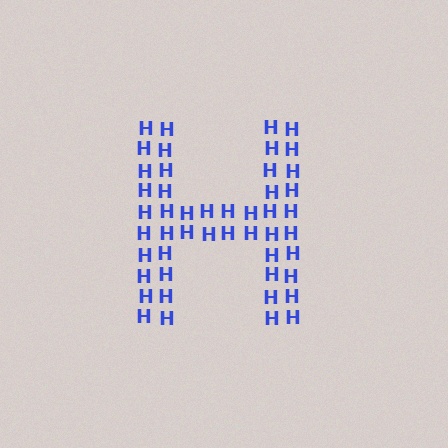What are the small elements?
The small elements are letter H's.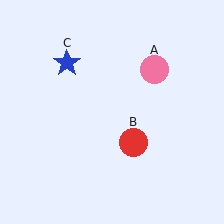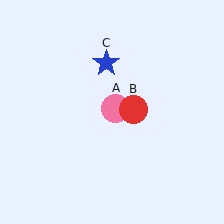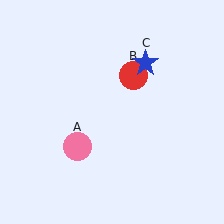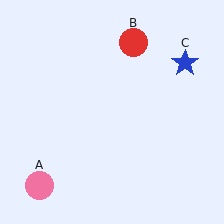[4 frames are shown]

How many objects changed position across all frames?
3 objects changed position: pink circle (object A), red circle (object B), blue star (object C).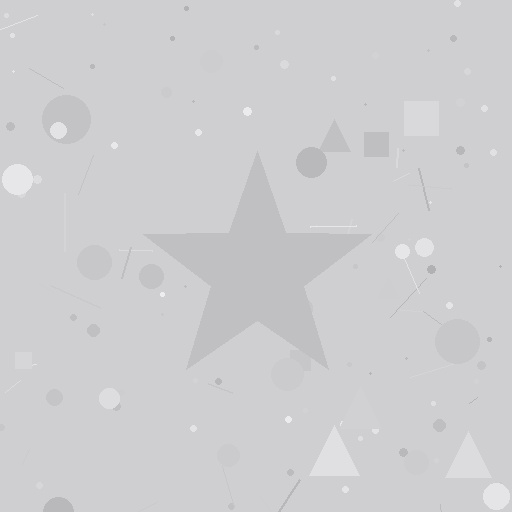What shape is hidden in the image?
A star is hidden in the image.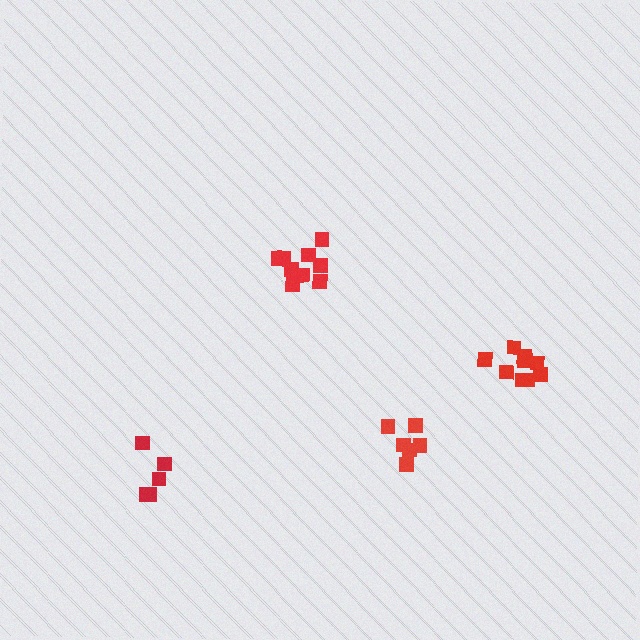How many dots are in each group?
Group 1: 6 dots, Group 2: 5 dots, Group 3: 10 dots, Group 4: 9 dots (30 total).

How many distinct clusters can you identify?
There are 4 distinct clusters.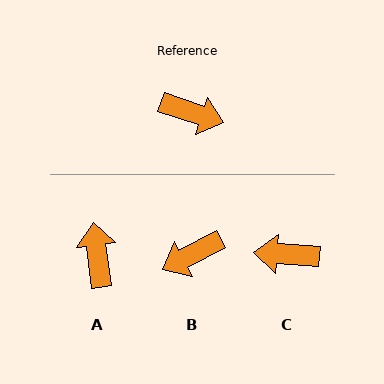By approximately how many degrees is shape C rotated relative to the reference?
Approximately 165 degrees clockwise.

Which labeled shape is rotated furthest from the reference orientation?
C, about 165 degrees away.